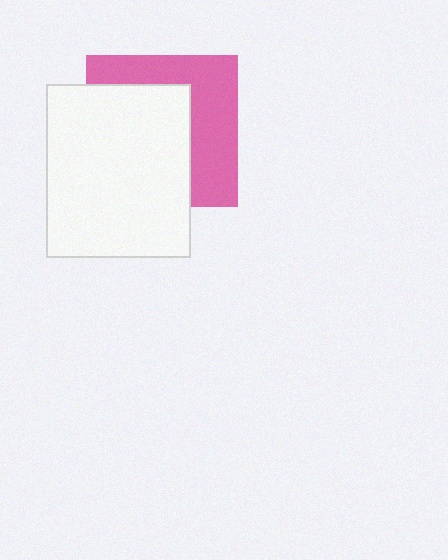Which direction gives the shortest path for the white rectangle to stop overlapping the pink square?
Moving left gives the shortest separation.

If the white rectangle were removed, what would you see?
You would see the complete pink square.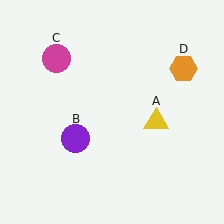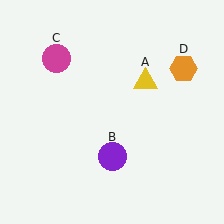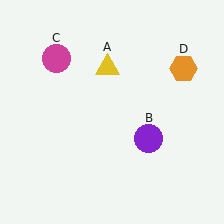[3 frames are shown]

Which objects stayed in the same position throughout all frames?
Magenta circle (object C) and orange hexagon (object D) remained stationary.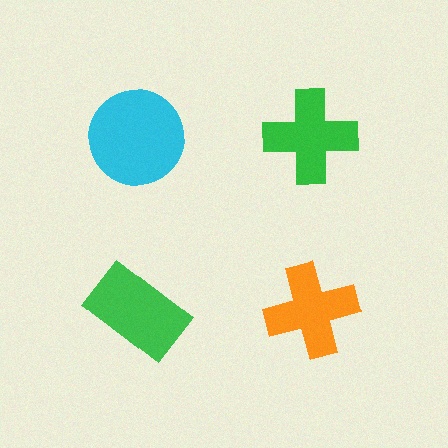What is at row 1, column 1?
A cyan circle.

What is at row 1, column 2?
A green cross.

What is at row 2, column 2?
An orange cross.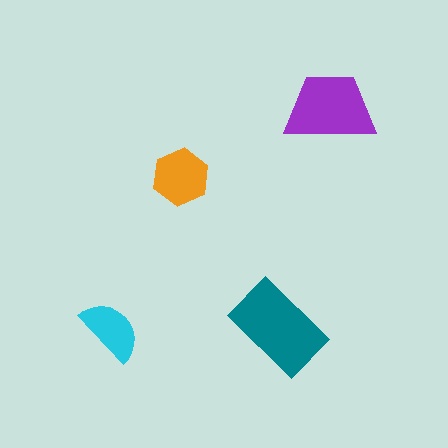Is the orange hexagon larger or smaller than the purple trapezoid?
Smaller.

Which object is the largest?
The teal rectangle.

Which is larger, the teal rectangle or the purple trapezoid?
The teal rectangle.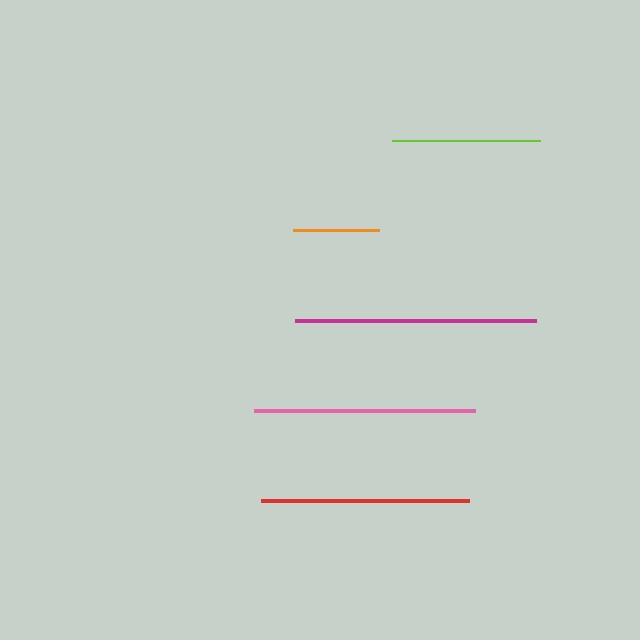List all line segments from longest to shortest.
From longest to shortest: magenta, pink, red, lime, orange.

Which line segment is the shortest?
The orange line is the shortest at approximately 86 pixels.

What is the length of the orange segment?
The orange segment is approximately 86 pixels long.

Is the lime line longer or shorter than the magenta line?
The magenta line is longer than the lime line.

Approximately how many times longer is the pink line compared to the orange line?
The pink line is approximately 2.6 times the length of the orange line.